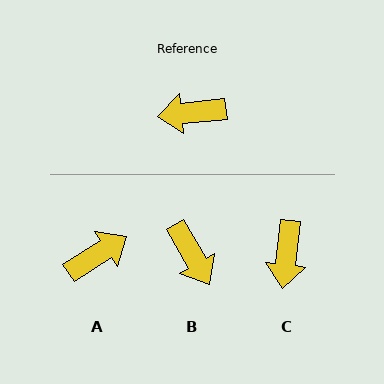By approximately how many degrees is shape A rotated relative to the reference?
Approximately 153 degrees clockwise.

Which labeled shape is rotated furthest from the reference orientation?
A, about 153 degrees away.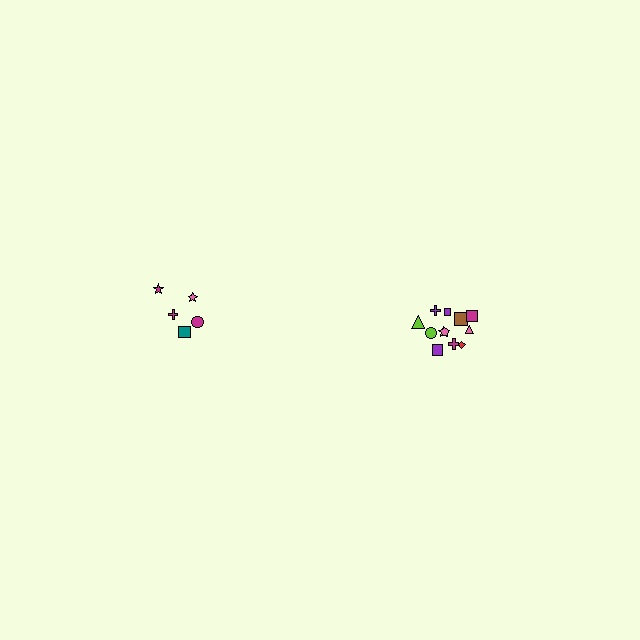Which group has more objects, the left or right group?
The right group.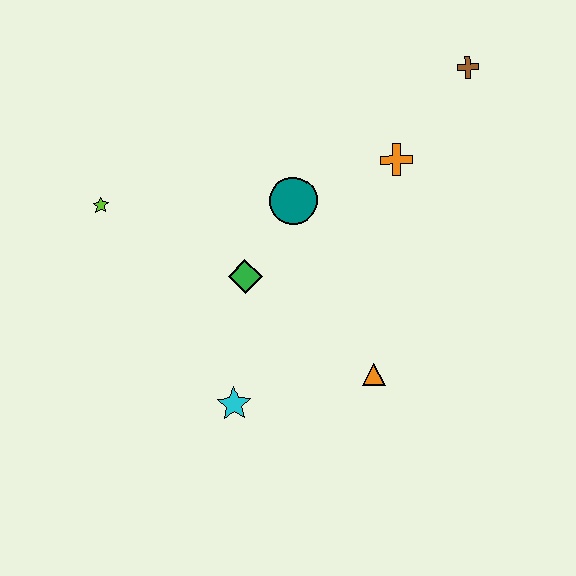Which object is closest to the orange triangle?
The cyan star is closest to the orange triangle.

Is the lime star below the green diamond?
No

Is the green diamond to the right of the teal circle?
No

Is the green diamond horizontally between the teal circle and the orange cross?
No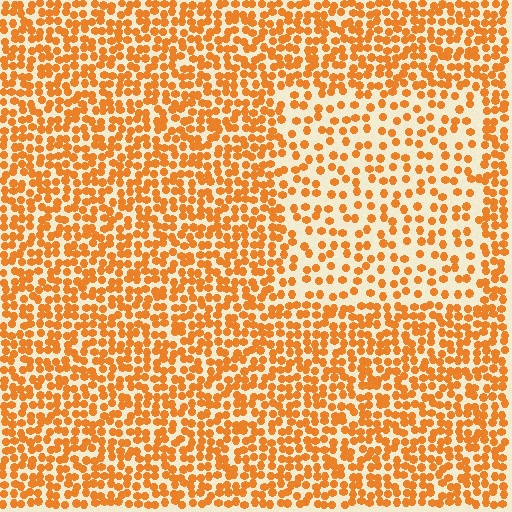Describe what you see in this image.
The image contains small orange elements arranged at two different densities. A rectangle-shaped region is visible where the elements are less densely packed than the surrounding area.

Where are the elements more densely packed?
The elements are more densely packed outside the rectangle boundary.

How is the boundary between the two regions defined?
The boundary is defined by a change in element density (approximately 2.0x ratio). All elements are the same color, size, and shape.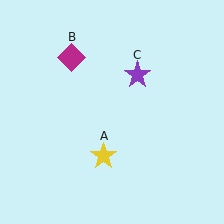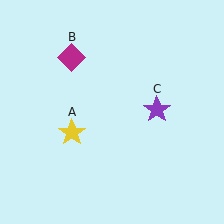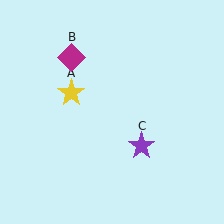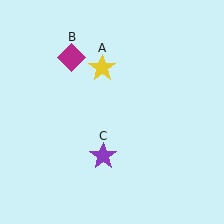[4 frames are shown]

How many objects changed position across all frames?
2 objects changed position: yellow star (object A), purple star (object C).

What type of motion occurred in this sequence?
The yellow star (object A), purple star (object C) rotated clockwise around the center of the scene.